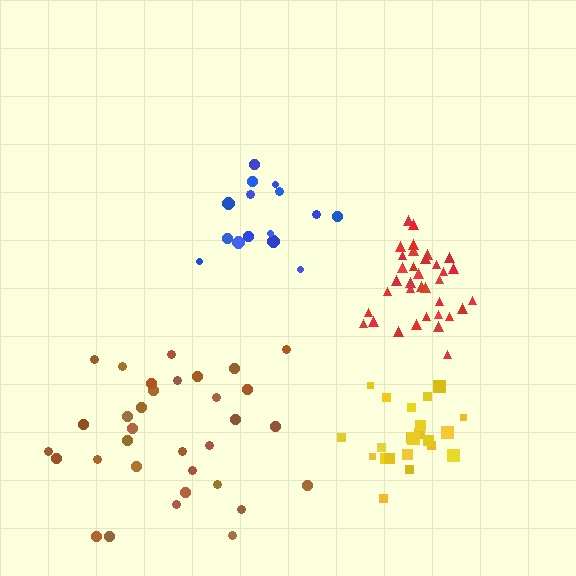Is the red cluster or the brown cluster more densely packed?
Red.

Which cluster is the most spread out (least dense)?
Brown.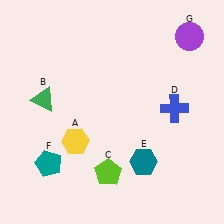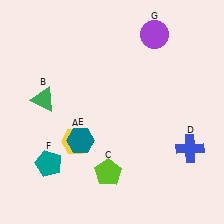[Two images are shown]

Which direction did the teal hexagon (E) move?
The teal hexagon (E) moved left.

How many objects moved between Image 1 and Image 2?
3 objects moved between the two images.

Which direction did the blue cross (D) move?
The blue cross (D) moved down.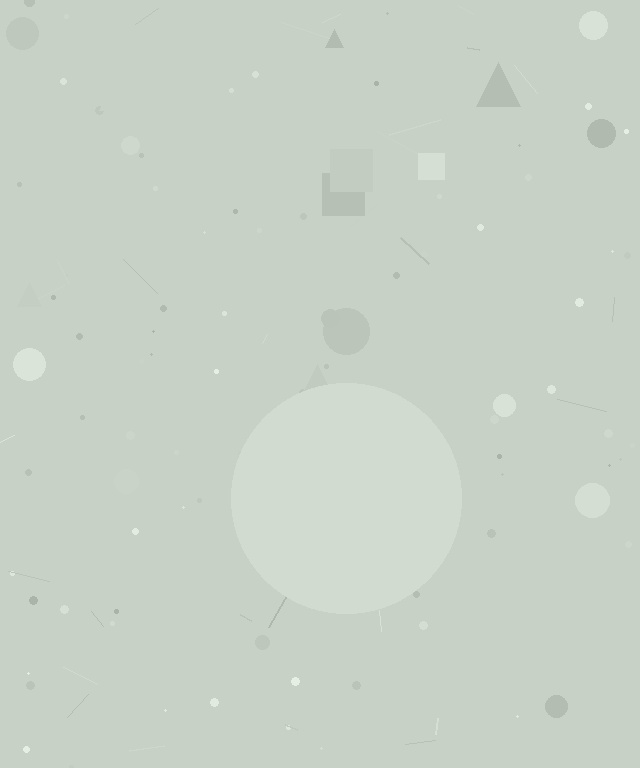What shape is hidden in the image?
A circle is hidden in the image.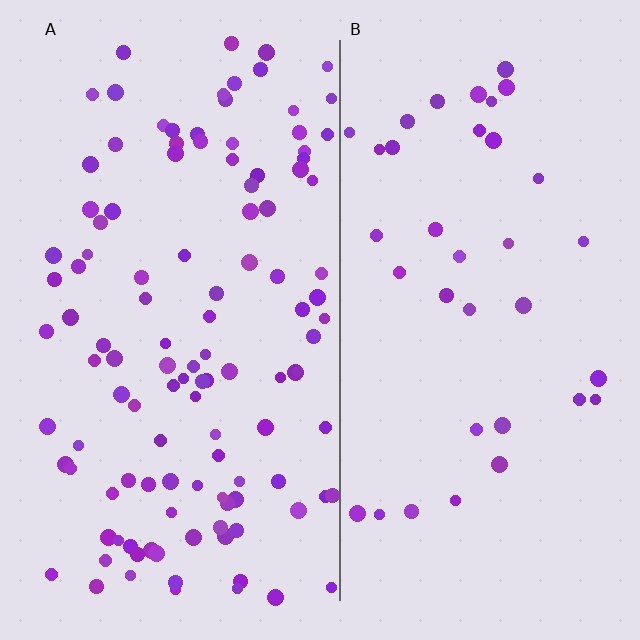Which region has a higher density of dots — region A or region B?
A (the left).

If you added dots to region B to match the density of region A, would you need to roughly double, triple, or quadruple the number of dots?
Approximately triple.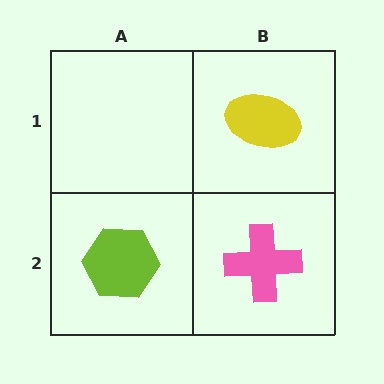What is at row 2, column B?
A pink cross.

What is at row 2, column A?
A lime hexagon.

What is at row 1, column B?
A yellow ellipse.